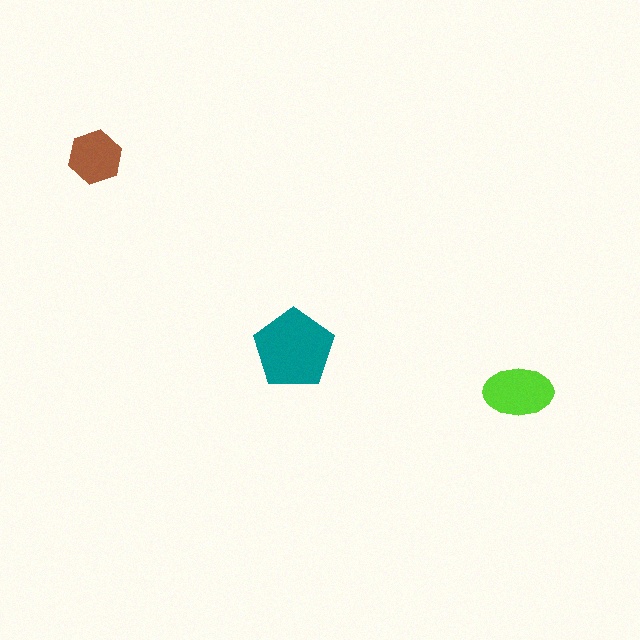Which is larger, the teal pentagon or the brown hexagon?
The teal pentagon.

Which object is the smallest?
The brown hexagon.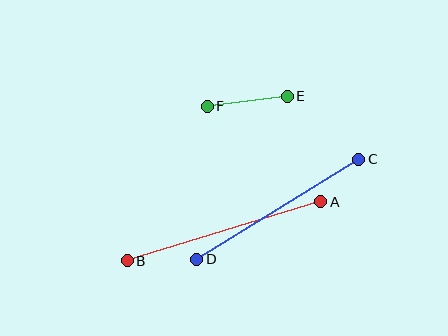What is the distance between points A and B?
The distance is approximately 202 pixels.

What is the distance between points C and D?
The distance is approximately 191 pixels.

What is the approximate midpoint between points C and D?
The midpoint is at approximately (278, 209) pixels.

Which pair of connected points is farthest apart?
Points A and B are farthest apart.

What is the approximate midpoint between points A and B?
The midpoint is at approximately (224, 231) pixels.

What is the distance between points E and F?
The distance is approximately 81 pixels.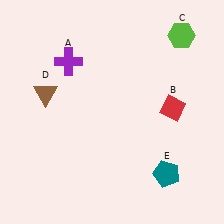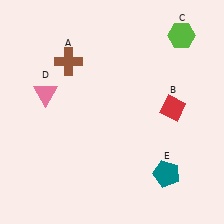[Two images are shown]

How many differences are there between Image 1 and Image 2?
There are 2 differences between the two images.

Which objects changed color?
A changed from purple to brown. D changed from brown to pink.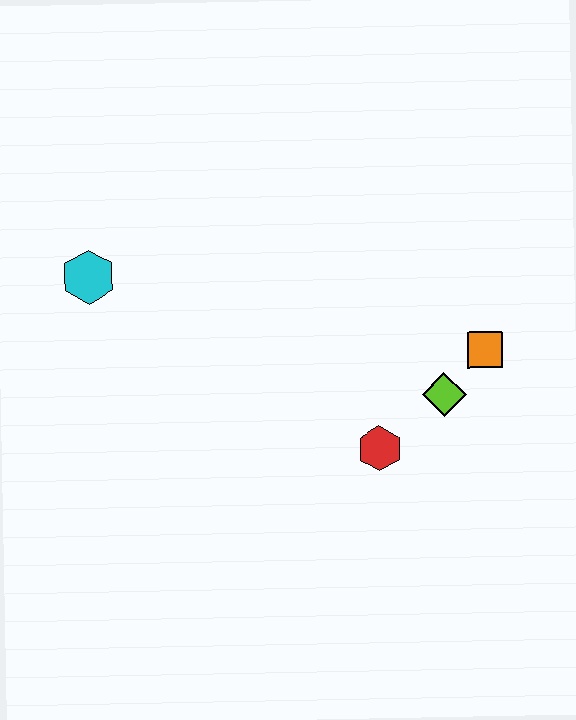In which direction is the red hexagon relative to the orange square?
The red hexagon is to the left of the orange square.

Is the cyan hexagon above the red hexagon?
Yes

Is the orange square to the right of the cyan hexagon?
Yes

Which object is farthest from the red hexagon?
The cyan hexagon is farthest from the red hexagon.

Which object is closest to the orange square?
The lime diamond is closest to the orange square.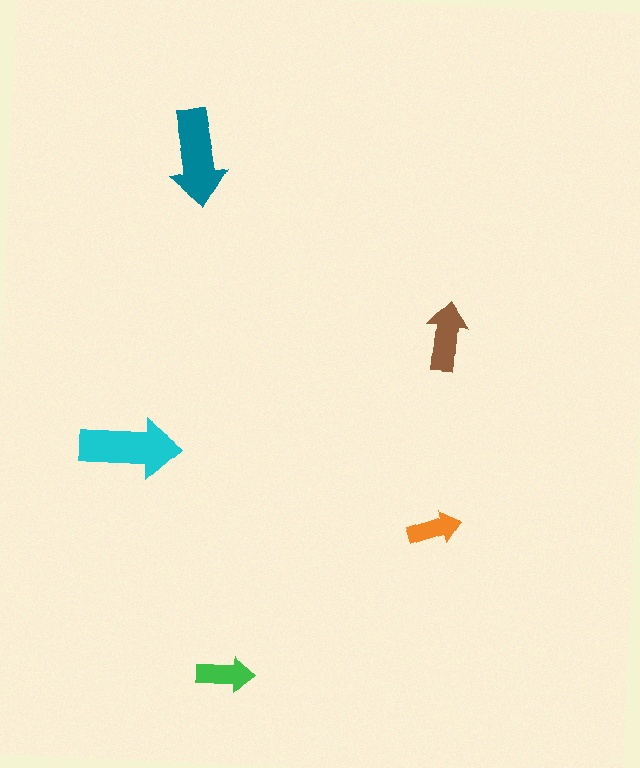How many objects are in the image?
There are 5 objects in the image.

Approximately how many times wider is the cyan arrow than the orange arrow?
About 2 times wider.